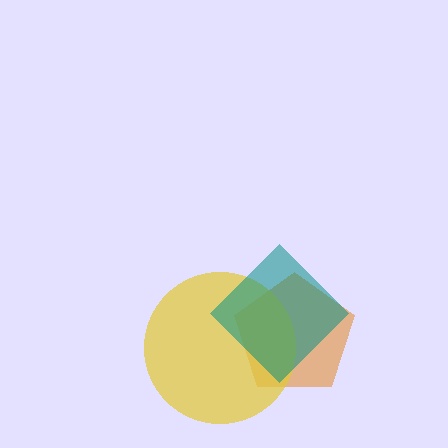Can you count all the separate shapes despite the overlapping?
Yes, there are 3 separate shapes.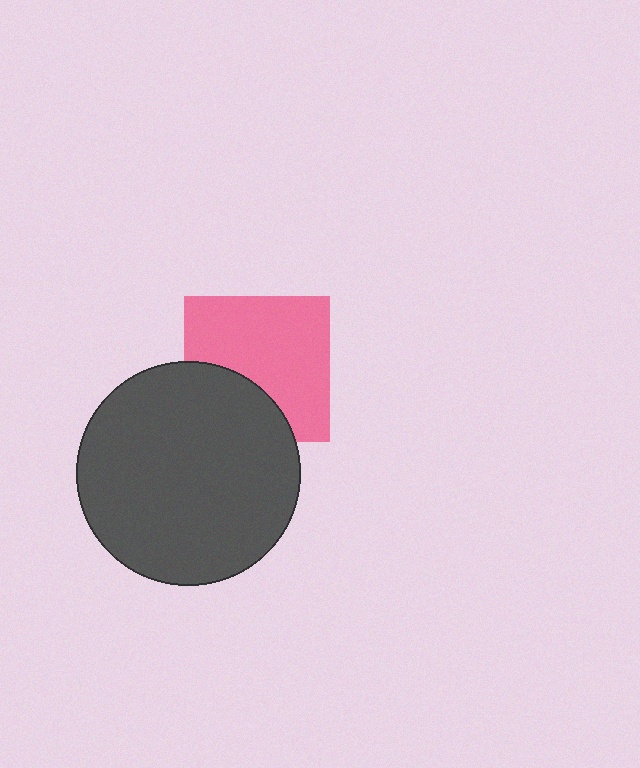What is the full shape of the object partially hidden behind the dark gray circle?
The partially hidden object is a pink square.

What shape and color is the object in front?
The object in front is a dark gray circle.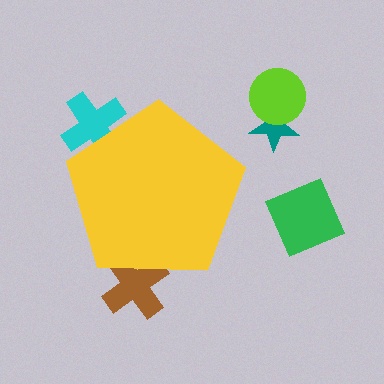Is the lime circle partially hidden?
No, the lime circle is fully visible.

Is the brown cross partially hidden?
Yes, the brown cross is partially hidden behind the yellow pentagon.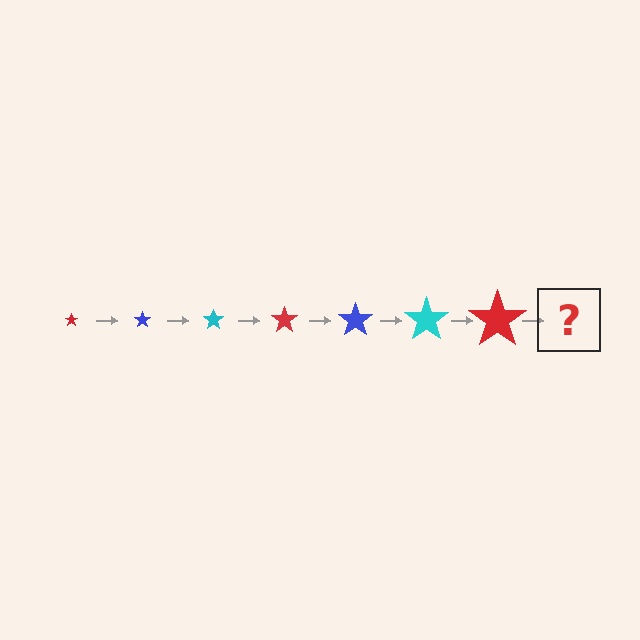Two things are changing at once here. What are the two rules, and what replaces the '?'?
The two rules are that the star grows larger each step and the color cycles through red, blue, and cyan. The '?' should be a blue star, larger than the previous one.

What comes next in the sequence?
The next element should be a blue star, larger than the previous one.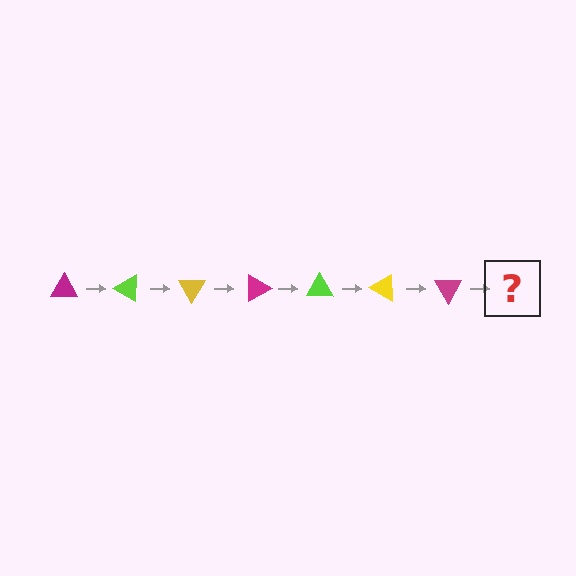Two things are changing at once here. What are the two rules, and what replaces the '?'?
The two rules are that it rotates 30 degrees each step and the color cycles through magenta, lime, and yellow. The '?' should be a lime triangle, rotated 210 degrees from the start.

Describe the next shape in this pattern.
It should be a lime triangle, rotated 210 degrees from the start.